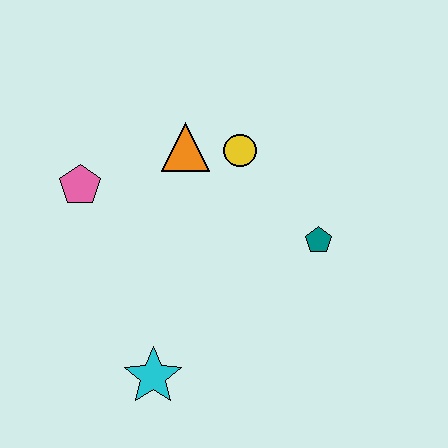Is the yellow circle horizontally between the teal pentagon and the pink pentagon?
Yes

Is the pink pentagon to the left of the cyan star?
Yes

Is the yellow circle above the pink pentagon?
Yes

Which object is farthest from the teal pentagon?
The pink pentagon is farthest from the teal pentagon.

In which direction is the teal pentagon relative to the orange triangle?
The teal pentagon is to the right of the orange triangle.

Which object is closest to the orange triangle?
The yellow circle is closest to the orange triangle.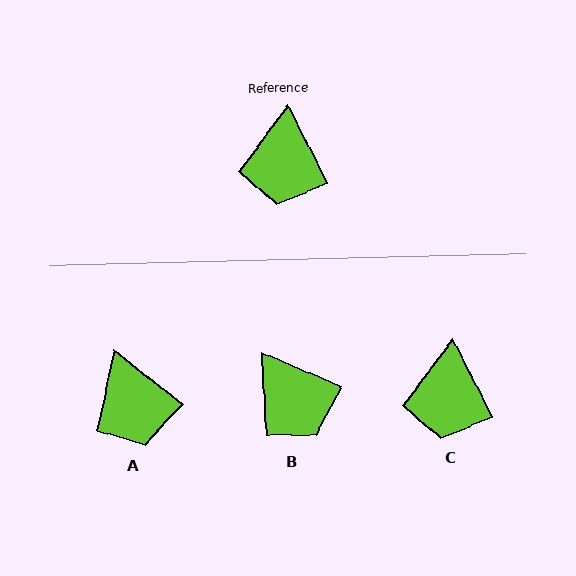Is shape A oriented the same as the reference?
No, it is off by about 25 degrees.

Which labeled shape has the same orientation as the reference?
C.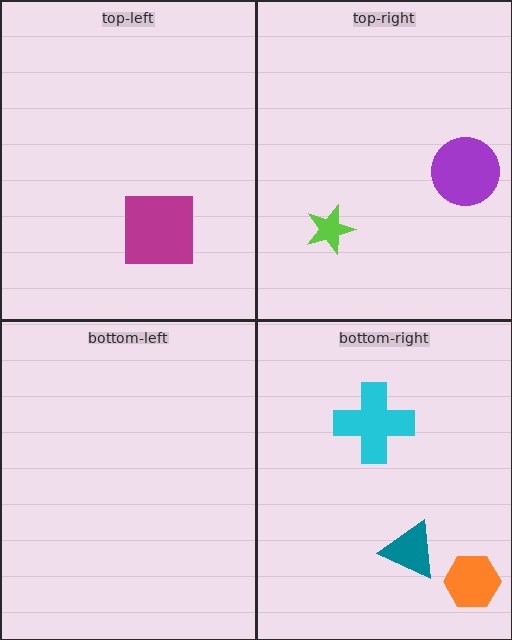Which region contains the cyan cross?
The bottom-right region.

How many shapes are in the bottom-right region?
3.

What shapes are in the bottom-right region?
The cyan cross, the orange hexagon, the teal triangle.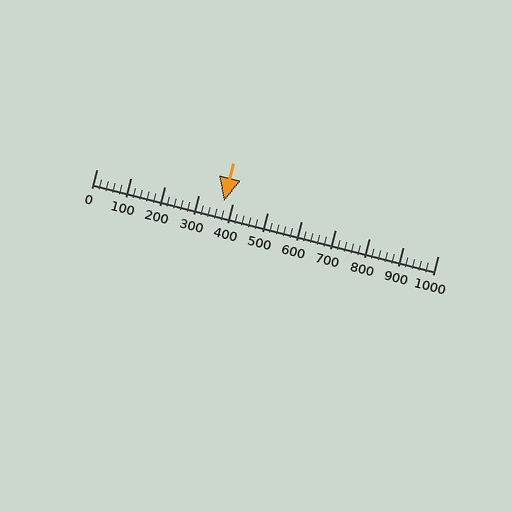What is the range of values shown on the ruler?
The ruler shows values from 0 to 1000.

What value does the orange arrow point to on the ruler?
The orange arrow points to approximately 374.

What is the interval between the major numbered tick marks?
The major tick marks are spaced 100 units apart.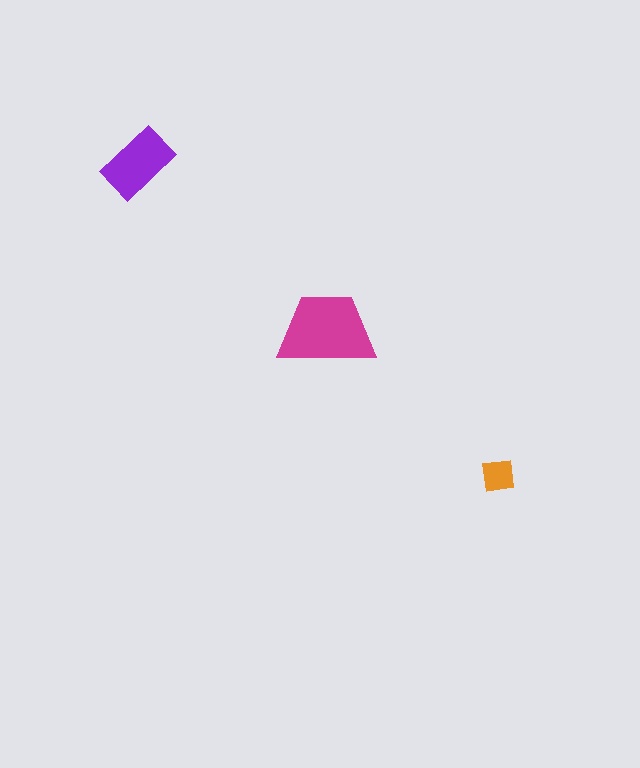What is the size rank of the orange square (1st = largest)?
3rd.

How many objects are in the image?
There are 3 objects in the image.